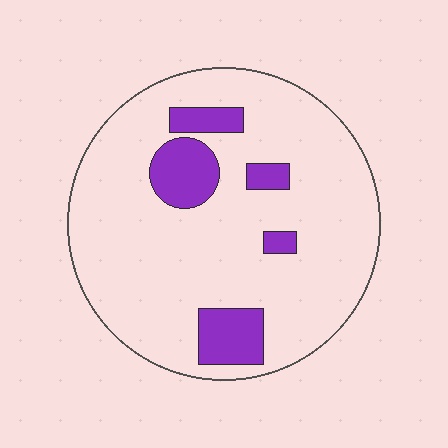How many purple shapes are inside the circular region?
5.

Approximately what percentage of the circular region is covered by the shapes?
Approximately 15%.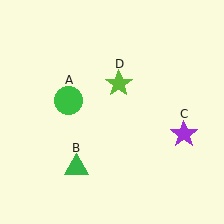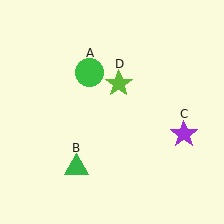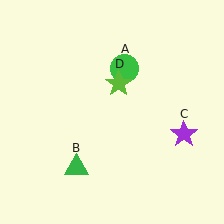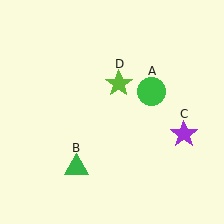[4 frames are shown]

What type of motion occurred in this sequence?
The green circle (object A) rotated clockwise around the center of the scene.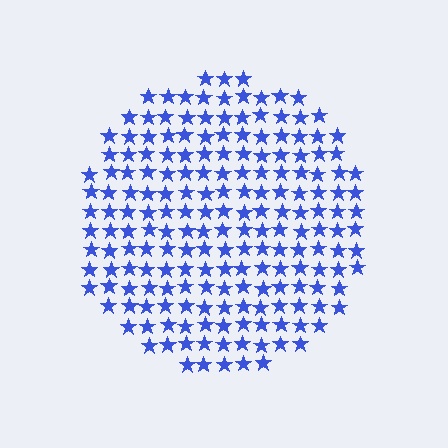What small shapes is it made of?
It is made of small stars.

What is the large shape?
The large shape is a circle.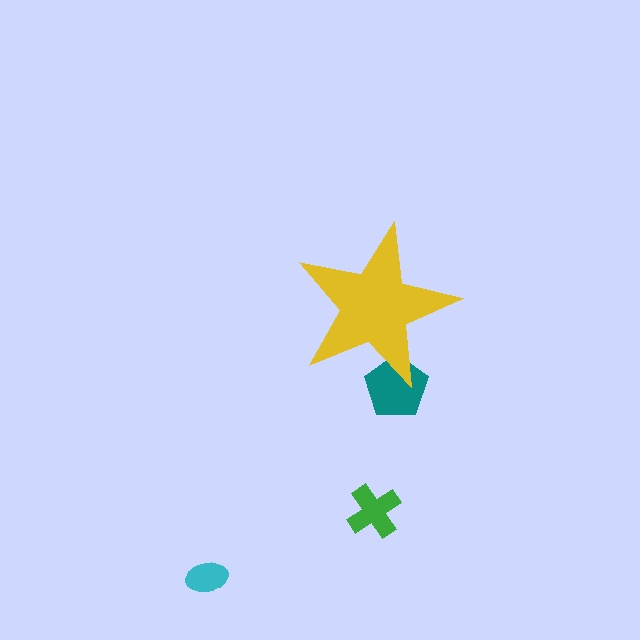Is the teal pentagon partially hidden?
Yes, the teal pentagon is partially hidden behind the yellow star.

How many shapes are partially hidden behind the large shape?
1 shape is partially hidden.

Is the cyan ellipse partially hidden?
No, the cyan ellipse is fully visible.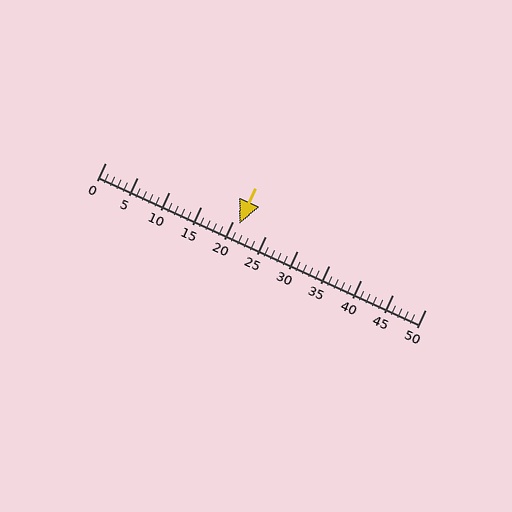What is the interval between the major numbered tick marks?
The major tick marks are spaced 5 units apart.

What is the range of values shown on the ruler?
The ruler shows values from 0 to 50.